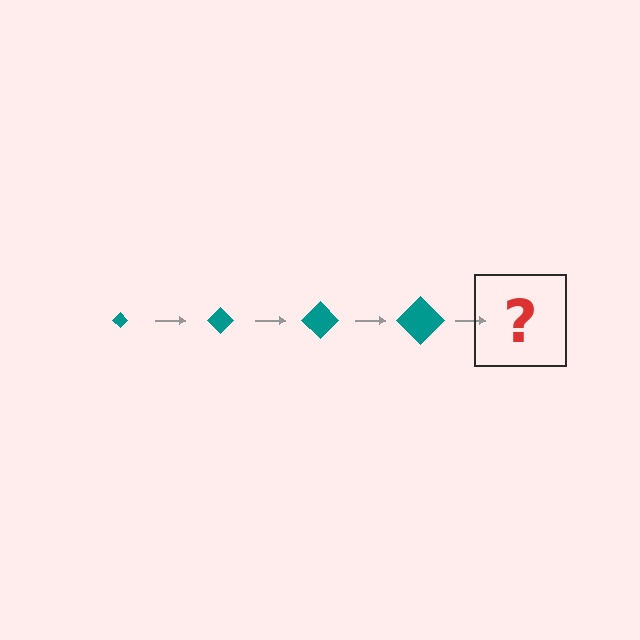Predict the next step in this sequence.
The next step is a teal diamond, larger than the previous one.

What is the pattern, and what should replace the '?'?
The pattern is that the diamond gets progressively larger each step. The '?' should be a teal diamond, larger than the previous one.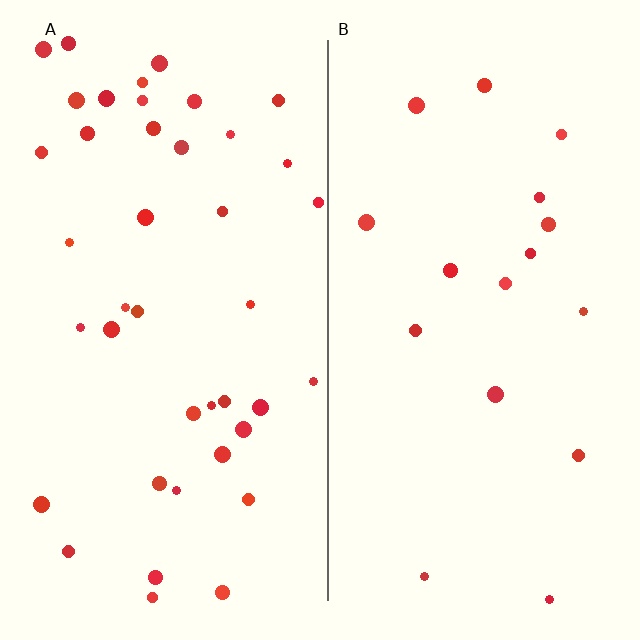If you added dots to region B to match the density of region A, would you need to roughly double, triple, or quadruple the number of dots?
Approximately double.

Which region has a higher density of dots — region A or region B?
A (the left).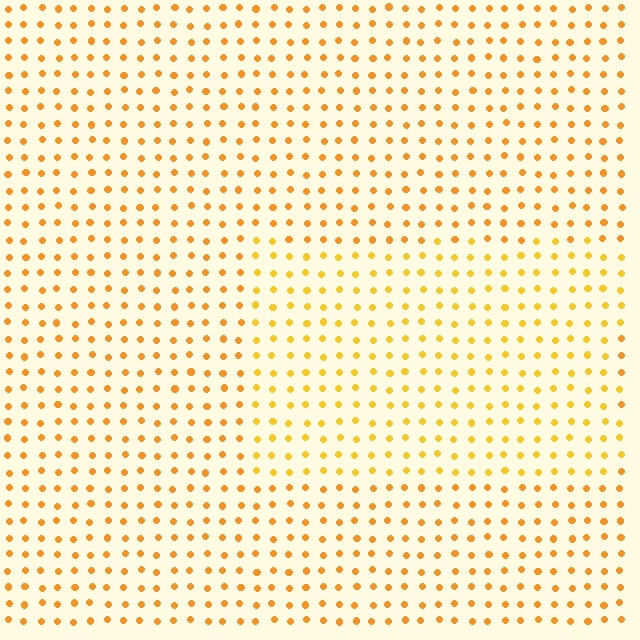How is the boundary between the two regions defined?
The boundary is defined purely by a slight shift in hue (about 16 degrees). Spacing, size, and orientation are identical on both sides.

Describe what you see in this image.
The image is filled with small orange elements in a uniform arrangement. A rectangle-shaped region is visible where the elements are tinted to a slightly different hue, forming a subtle color boundary.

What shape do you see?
I see a rectangle.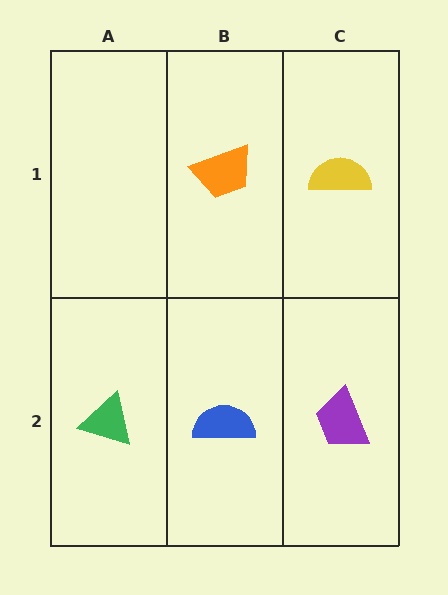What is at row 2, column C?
A purple trapezoid.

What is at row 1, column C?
A yellow semicircle.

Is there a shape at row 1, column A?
No, that cell is empty.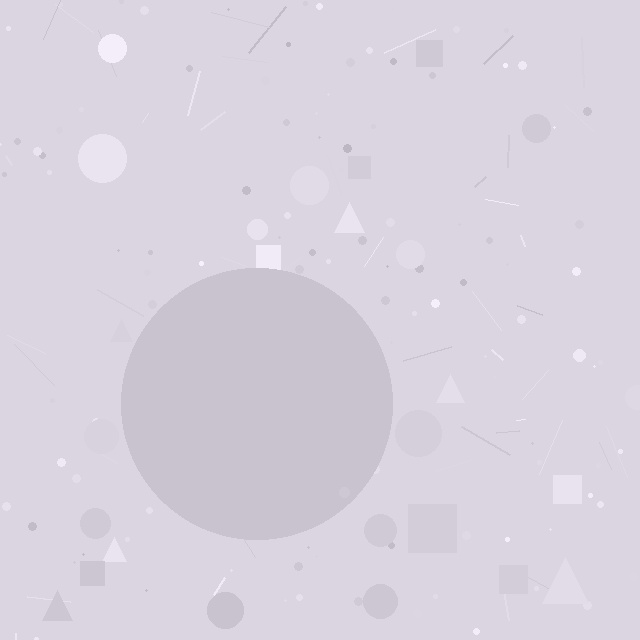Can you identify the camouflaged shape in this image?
The camouflaged shape is a circle.